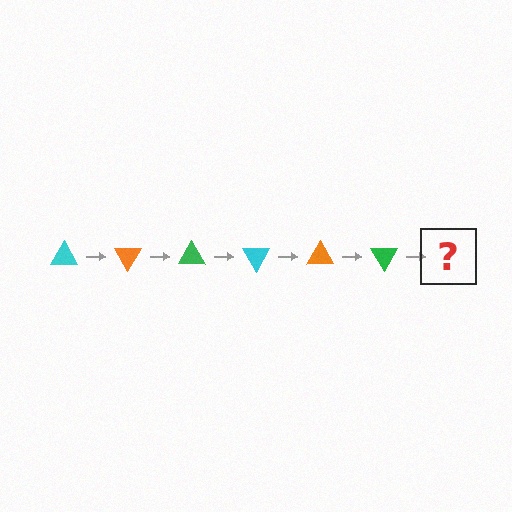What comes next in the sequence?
The next element should be a cyan triangle, rotated 360 degrees from the start.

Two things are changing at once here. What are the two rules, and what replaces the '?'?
The two rules are that it rotates 60 degrees each step and the color cycles through cyan, orange, and green. The '?' should be a cyan triangle, rotated 360 degrees from the start.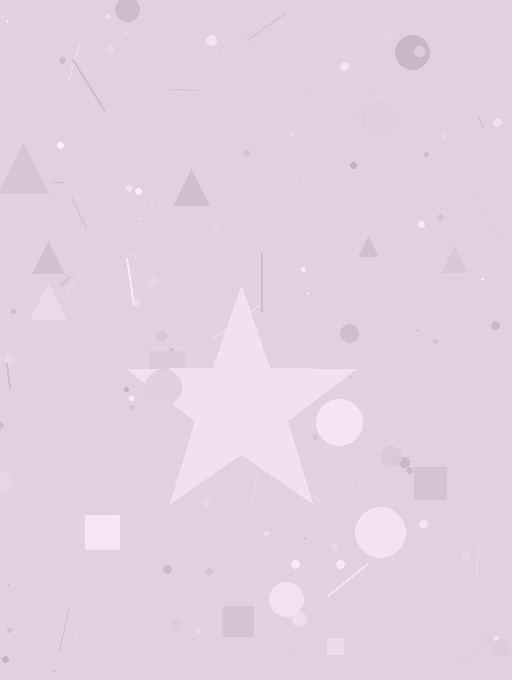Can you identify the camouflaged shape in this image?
The camouflaged shape is a star.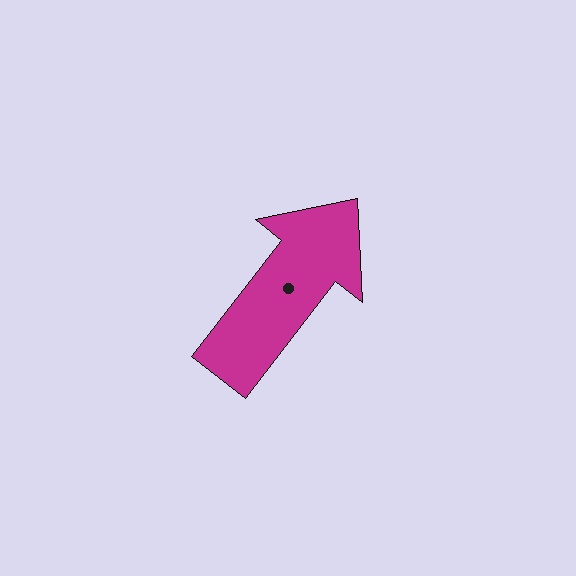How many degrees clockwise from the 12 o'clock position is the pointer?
Approximately 38 degrees.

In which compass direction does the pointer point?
Northeast.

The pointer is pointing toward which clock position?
Roughly 1 o'clock.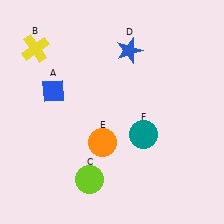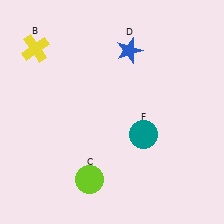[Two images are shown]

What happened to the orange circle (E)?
The orange circle (E) was removed in Image 2. It was in the bottom-left area of Image 1.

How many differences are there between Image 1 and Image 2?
There are 2 differences between the two images.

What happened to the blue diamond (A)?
The blue diamond (A) was removed in Image 2. It was in the top-left area of Image 1.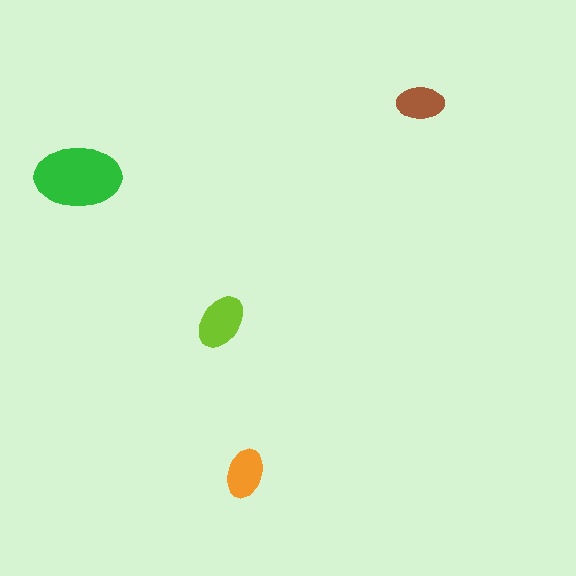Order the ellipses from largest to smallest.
the green one, the lime one, the orange one, the brown one.